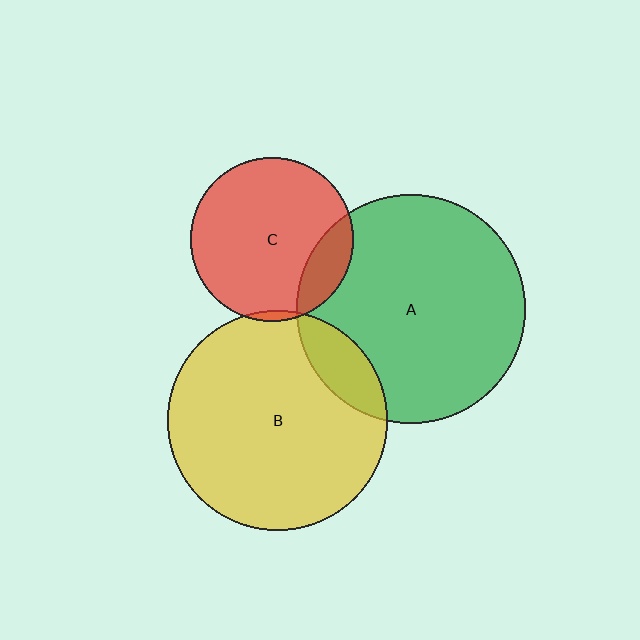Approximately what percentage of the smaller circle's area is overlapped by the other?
Approximately 15%.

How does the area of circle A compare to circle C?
Approximately 2.0 times.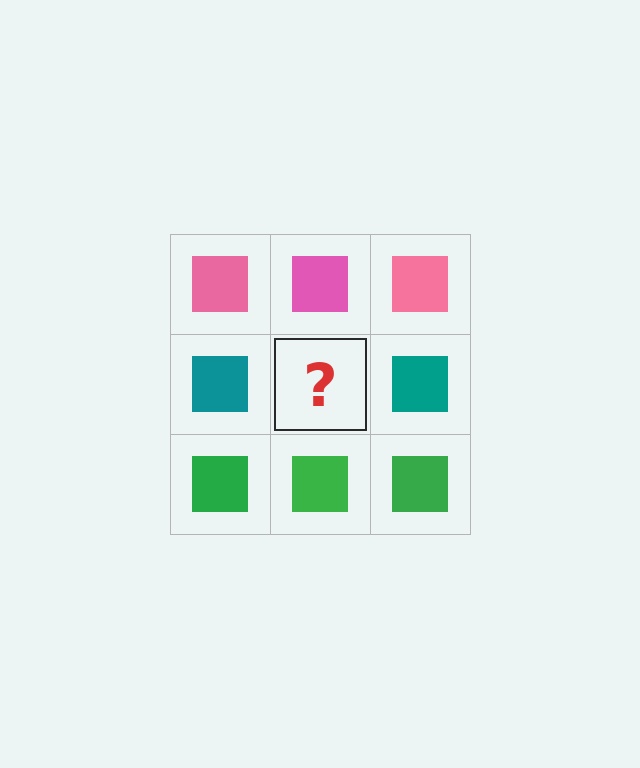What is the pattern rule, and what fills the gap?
The rule is that each row has a consistent color. The gap should be filled with a teal square.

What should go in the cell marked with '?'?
The missing cell should contain a teal square.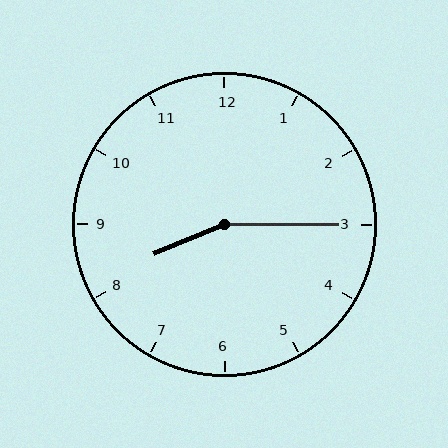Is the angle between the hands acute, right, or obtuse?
It is obtuse.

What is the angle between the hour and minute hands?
Approximately 158 degrees.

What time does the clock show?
8:15.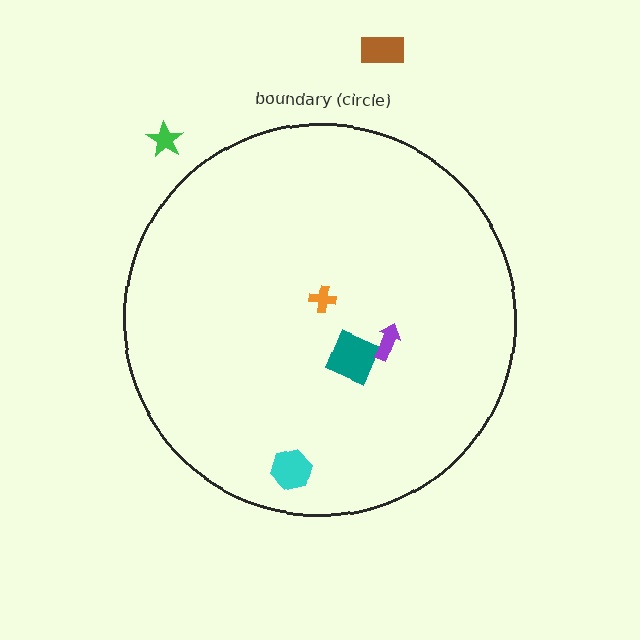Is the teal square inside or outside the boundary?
Inside.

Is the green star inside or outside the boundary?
Outside.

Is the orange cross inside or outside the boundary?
Inside.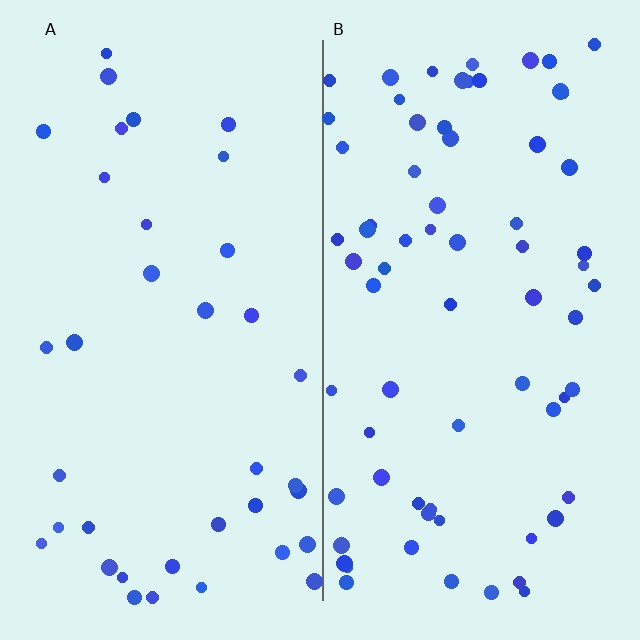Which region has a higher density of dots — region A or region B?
B (the right).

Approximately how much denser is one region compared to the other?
Approximately 1.9× — region B over region A.